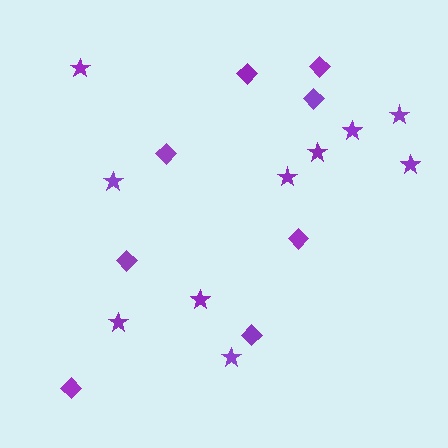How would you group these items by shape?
There are 2 groups: one group of stars (10) and one group of diamonds (8).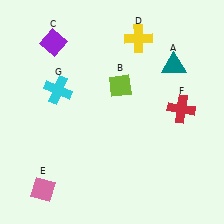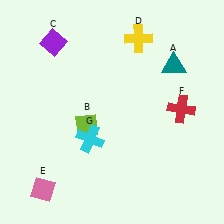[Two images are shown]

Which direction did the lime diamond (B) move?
The lime diamond (B) moved down.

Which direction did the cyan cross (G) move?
The cyan cross (G) moved down.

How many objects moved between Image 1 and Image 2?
2 objects moved between the two images.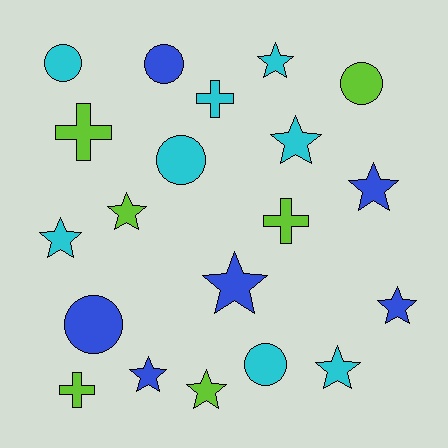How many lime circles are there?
There is 1 lime circle.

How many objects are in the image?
There are 20 objects.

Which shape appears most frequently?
Star, with 10 objects.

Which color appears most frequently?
Cyan, with 8 objects.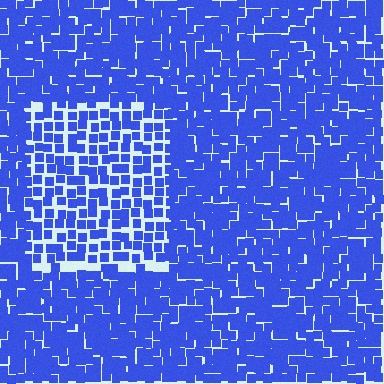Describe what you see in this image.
The image contains small blue elements arranged at two different densities. A rectangle-shaped region is visible where the elements are less densely packed than the surrounding area.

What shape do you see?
I see a rectangle.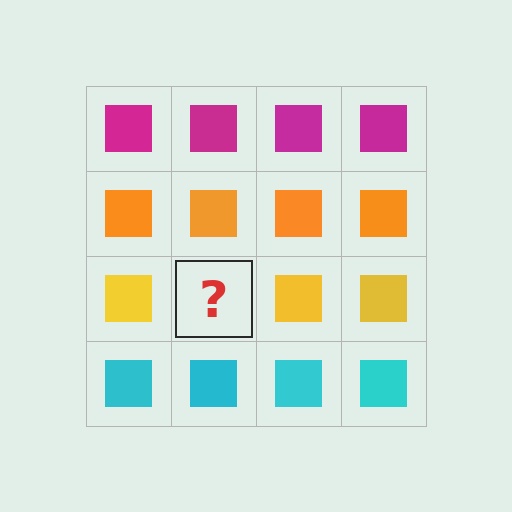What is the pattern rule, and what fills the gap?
The rule is that each row has a consistent color. The gap should be filled with a yellow square.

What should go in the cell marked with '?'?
The missing cell should contain a yellow square.